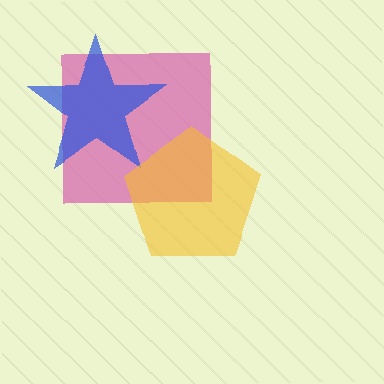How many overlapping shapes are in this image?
There are 3 overlapping shapes in the image.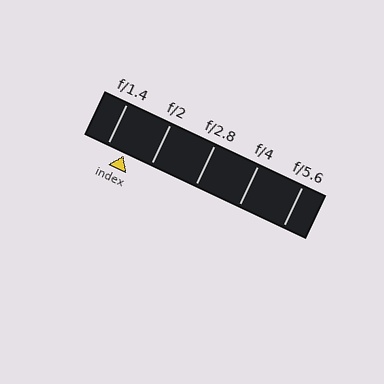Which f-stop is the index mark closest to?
The index mark is closest to f/1.4.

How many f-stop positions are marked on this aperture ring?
There are 5 f-stop positions marked.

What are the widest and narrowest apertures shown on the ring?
The widest aperture shown is f/1.4 and the narrowest is f/5.6.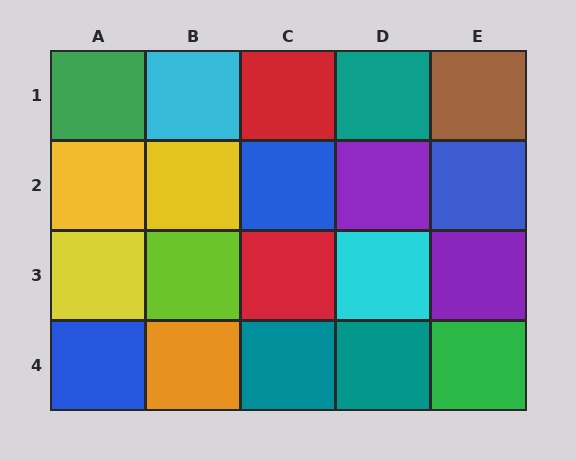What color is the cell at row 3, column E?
Purple.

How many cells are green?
2 cells are green.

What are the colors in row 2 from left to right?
Yellow, yellow, blue, purple, blue.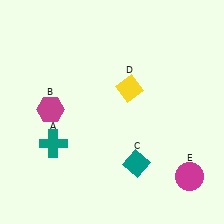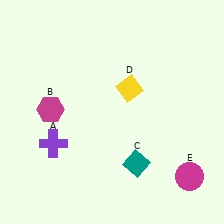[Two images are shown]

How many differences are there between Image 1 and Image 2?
There is 1 difference between the two images.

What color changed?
The cross (A) changed from teal in Image 1 to purple in Image 2.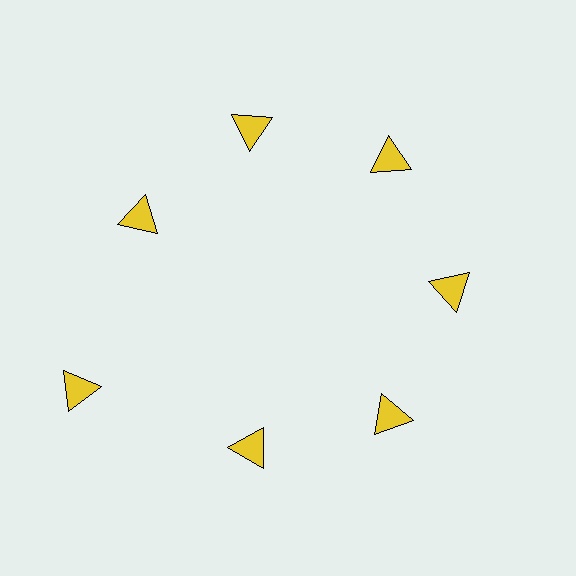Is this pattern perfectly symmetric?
No. The 7 yellow triangles are arranged in a ring, but one element near the 8 o'clock position is pushed outward from the center, breaking the 7-fold rotational symmetry.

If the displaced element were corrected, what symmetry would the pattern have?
It would have 7-fold rotational symmetry — the pattern would map onto itself every 51 degrees.